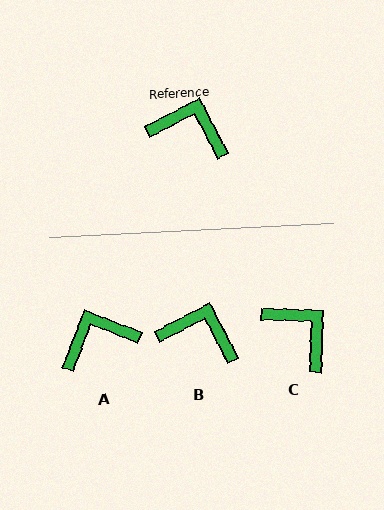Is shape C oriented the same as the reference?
No, it is off by about 30 degrees.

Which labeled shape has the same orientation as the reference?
B.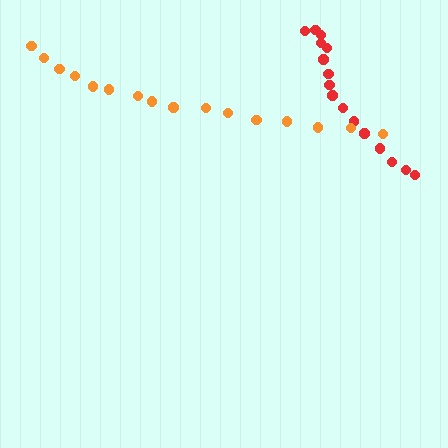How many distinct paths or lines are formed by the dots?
There are 2 distinct paths.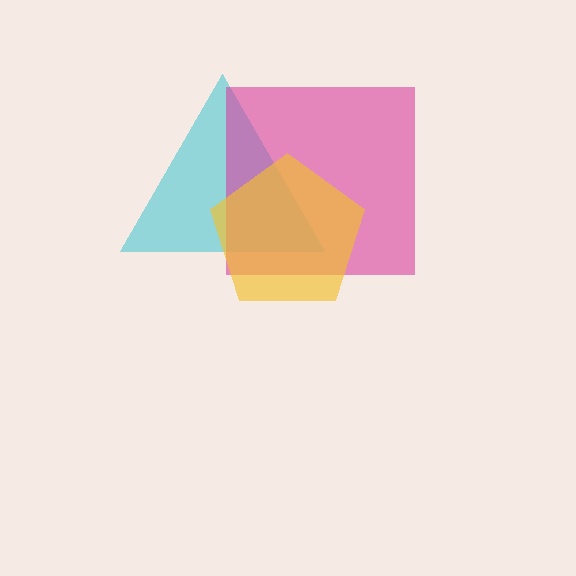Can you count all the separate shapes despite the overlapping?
Yes, there are 3 separate shapes.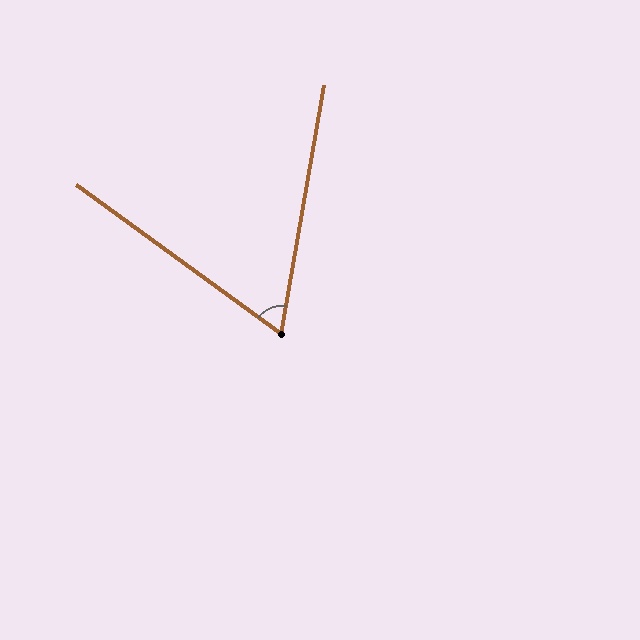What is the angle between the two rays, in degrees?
Approximately 64 degrees.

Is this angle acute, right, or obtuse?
It is acute.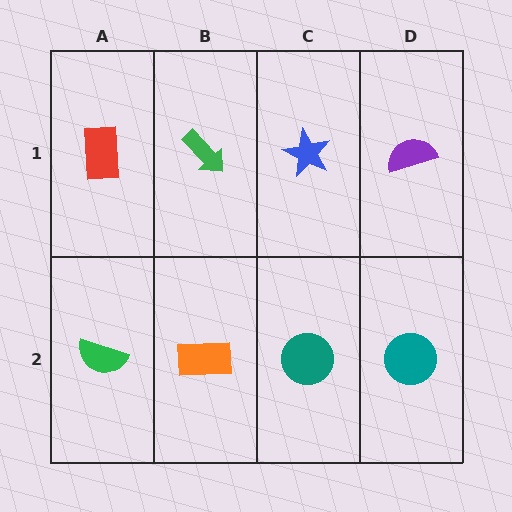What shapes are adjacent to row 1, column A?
A green semicircle (row 2, column A), a green arrow (row 1, column B).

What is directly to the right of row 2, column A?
An orange rectangle.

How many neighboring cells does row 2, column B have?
3.